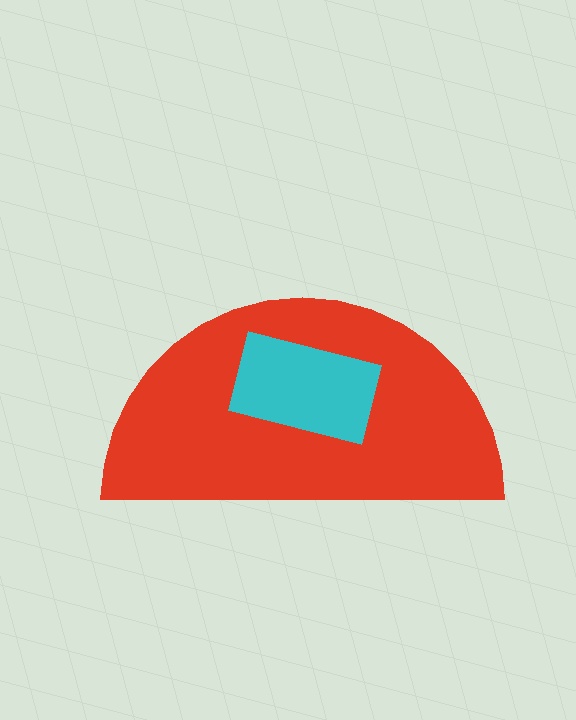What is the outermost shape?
The red semicircle.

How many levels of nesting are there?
2.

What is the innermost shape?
The cyan rectangle.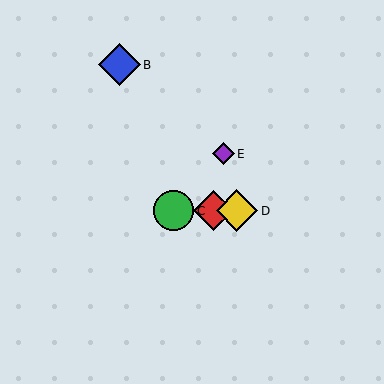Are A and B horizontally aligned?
No, A is at y≈211 and B is at y≈65.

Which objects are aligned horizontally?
Objects A, C, D are aligned horizontally.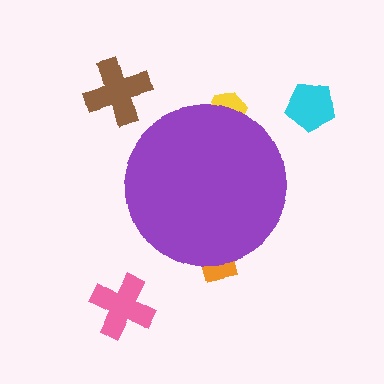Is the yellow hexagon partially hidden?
Yes, the yellow hexagon is partially hidden behind the purple circle.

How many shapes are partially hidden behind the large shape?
2 shapes are partially hidden.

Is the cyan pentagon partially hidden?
No, the cyan pentagon is fully visible.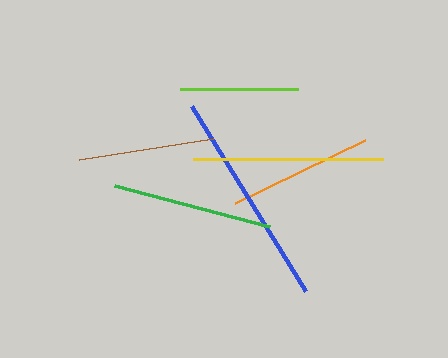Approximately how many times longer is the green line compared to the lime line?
The green line is approximately 1.4 times the length of the lime line.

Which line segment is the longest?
The blue line is the longest at approximately 217 pixels.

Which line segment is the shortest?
The lime line is the shortest at approximately 118 pixels.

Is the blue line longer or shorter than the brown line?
The blue line is longer than the brown line.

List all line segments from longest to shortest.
From longest to shortest: blue, yellow, green, orange, brown, lime.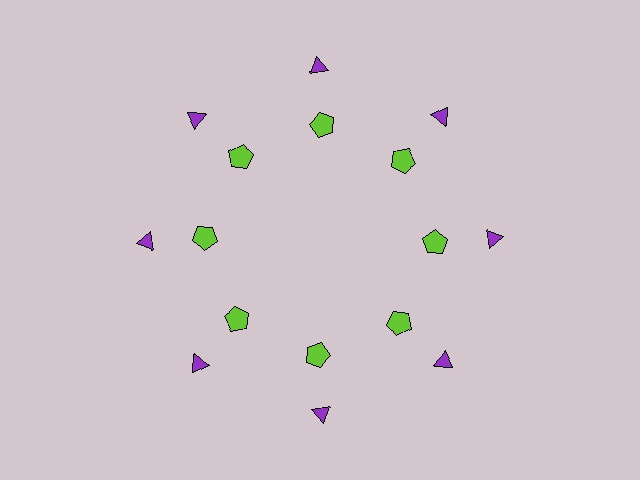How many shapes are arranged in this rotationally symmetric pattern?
There are 16 shapes, arranged in 8 groups of 2.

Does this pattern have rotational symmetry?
Yes, this pattern has 8-fold rotational symmetry. It looks the same after rotating 45 degrees around the center.